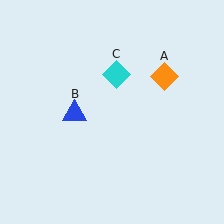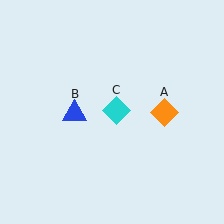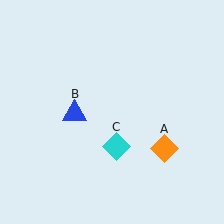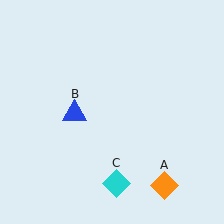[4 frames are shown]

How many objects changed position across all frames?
2 objects changed position: orange diamond (object A), cyan diamond (object C).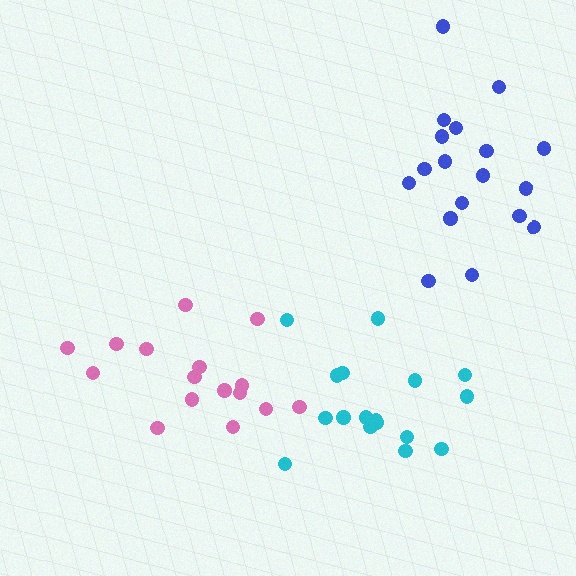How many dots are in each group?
Group 1: 16 dots, Group 2: 18 dots, Group 3: 17 dots (51 total).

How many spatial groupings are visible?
There are 3 spatial groupings.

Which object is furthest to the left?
The pink cluster is leftmost.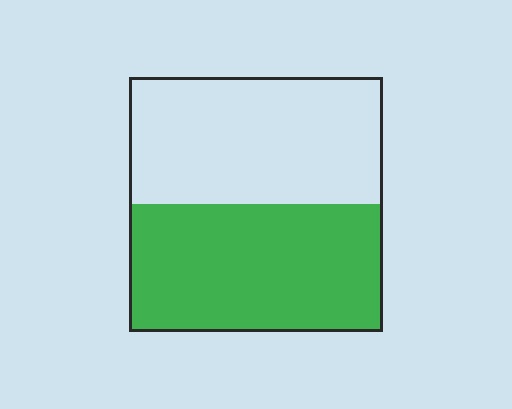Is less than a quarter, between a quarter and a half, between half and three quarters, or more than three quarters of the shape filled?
Between half and three quarters.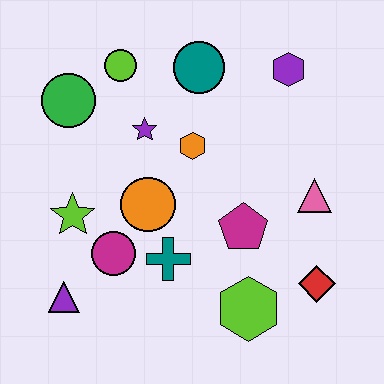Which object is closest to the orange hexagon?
The purple star is closest to the orange hexagon.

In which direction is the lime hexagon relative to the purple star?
The lime hexagon is below the purple star.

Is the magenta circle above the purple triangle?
Yes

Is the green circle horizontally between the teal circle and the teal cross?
No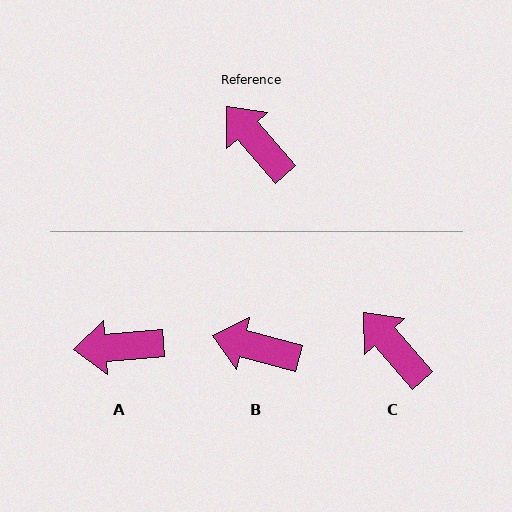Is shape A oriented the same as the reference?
No, it is off by about 53 degrees.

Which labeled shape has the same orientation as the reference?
C.